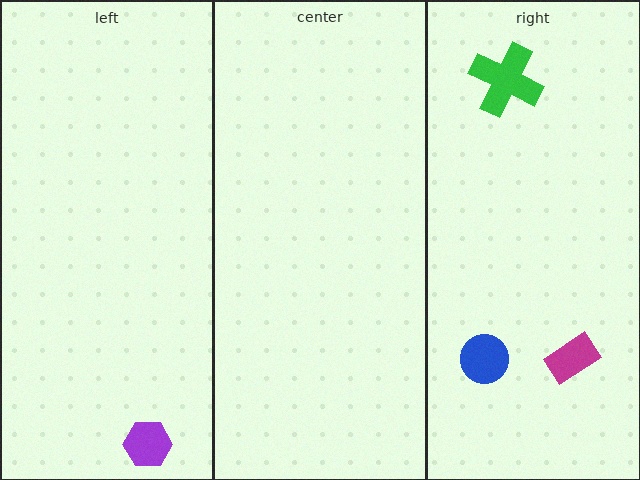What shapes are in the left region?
The purple hexagon.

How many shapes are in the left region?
1.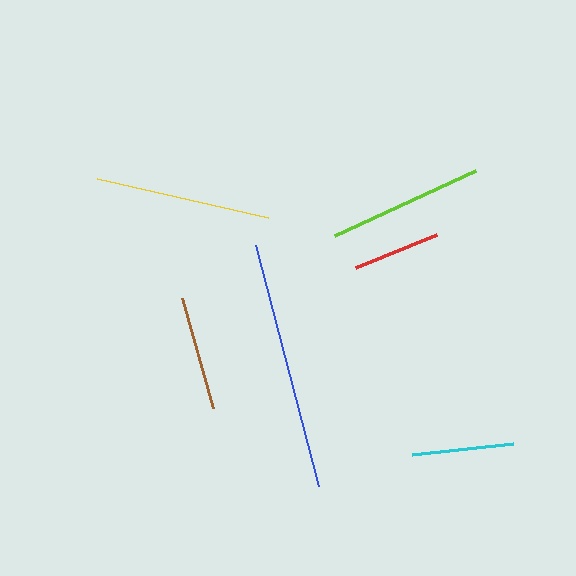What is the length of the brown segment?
The brown segment is approximately 114 pixels long.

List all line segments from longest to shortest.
From longest to shortest: blue, yellow, lime, brown, cyan, red.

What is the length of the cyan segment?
The cyan segment is approximately 102 pixels long.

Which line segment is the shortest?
The red line is the shortest at approximately 88 pixels.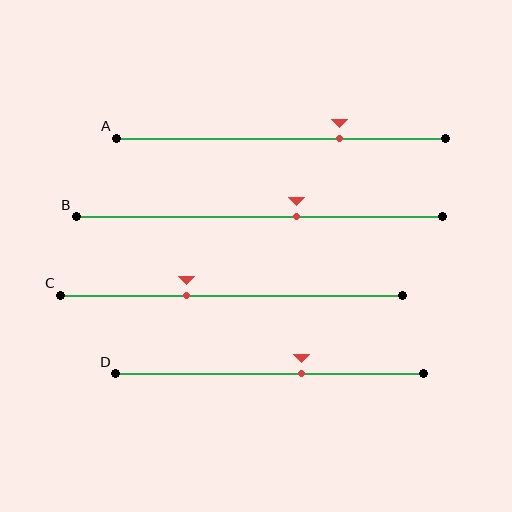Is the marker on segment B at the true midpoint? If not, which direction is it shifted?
No, the marker on segment B is shifted to the right by about 10% of the segment length.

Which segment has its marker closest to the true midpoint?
Segment B has its marker closest to the true midpoint.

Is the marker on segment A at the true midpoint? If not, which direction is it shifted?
No, the marker on segment A is shifted to the right by about 18% of the segment length.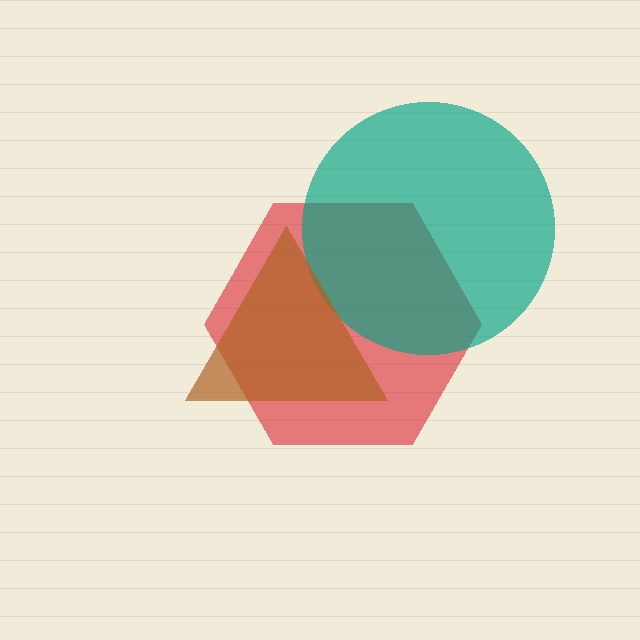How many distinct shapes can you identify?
There are 3 distinct shapes: a red hexagon, a teal circle, a brown triangle.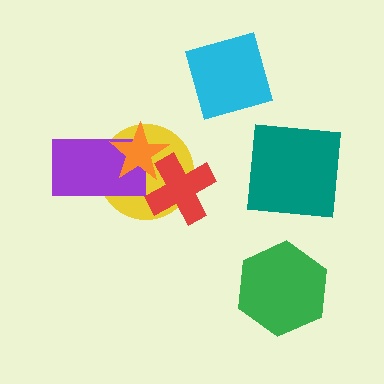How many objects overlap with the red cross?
2 objects overlap with the red cross.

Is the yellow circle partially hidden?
Yes, it is partially covered by another shape.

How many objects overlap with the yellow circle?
3 objects overlap with the yellow circle.